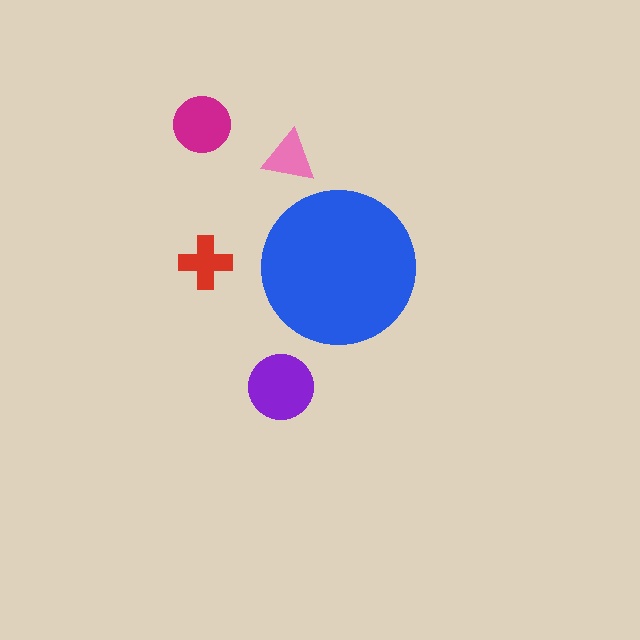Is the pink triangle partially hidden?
No, the pink triangle is fully visible.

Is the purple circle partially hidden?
No, the purple circle is fully visible.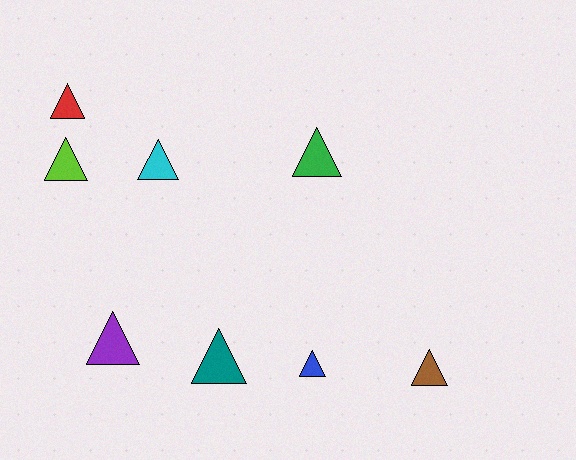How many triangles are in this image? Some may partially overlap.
There are 8 triangles.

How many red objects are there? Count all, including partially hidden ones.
There is 1 red object.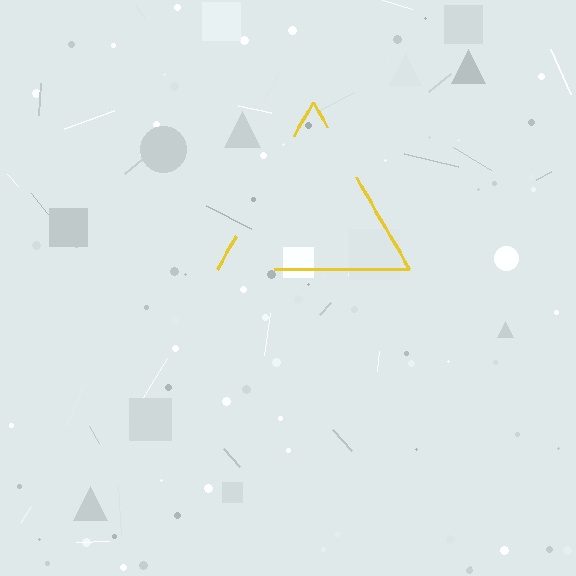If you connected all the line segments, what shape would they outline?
They would outline a triangle.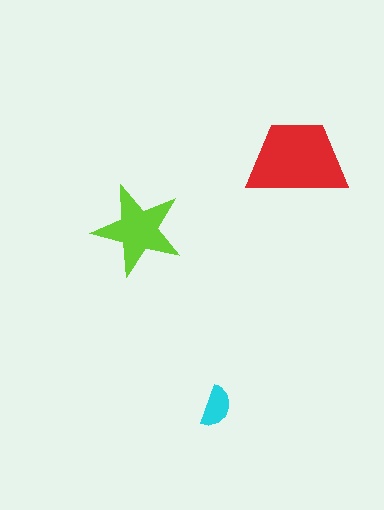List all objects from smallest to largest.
The cyan semicircle, the lime star, the red trapezoid.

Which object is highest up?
The red trapezoid is topmost.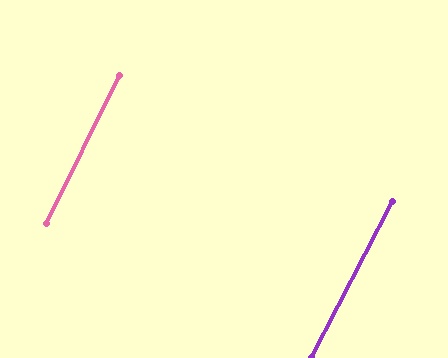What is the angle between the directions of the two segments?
Approximately 1 degree.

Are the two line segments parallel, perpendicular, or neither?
Parallel — their directions differ by only 0.9°.